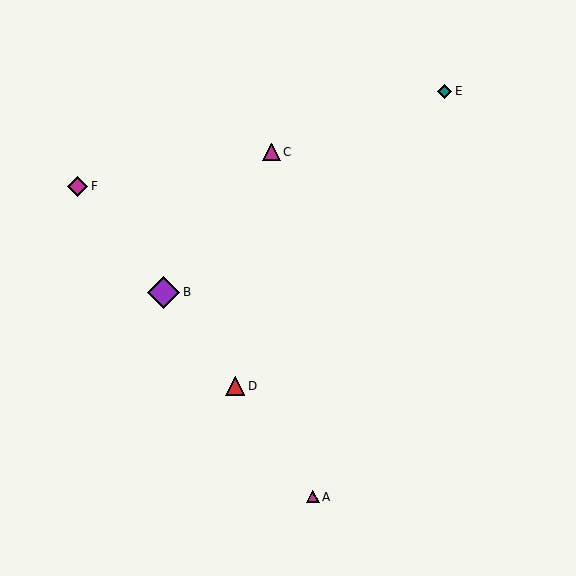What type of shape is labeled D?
Shape D is a red triangle.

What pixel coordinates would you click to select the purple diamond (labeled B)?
Click at (164, 292) to select the purple diamond B.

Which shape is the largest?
The purple diamond (labeled B) is the largest.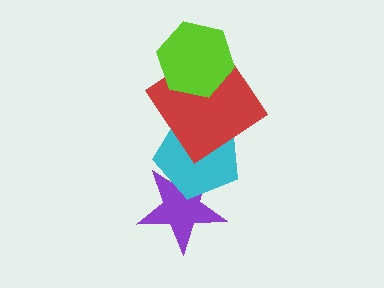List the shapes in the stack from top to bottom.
From top to bottom: the lime hexagon, the red diamond, the cyan pentagon, the purple star.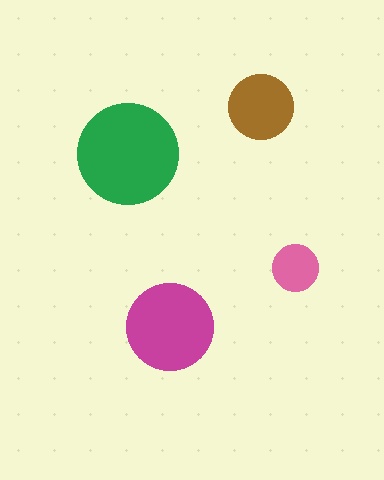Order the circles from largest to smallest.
the green one, the magenta one, the brown one, the pink one.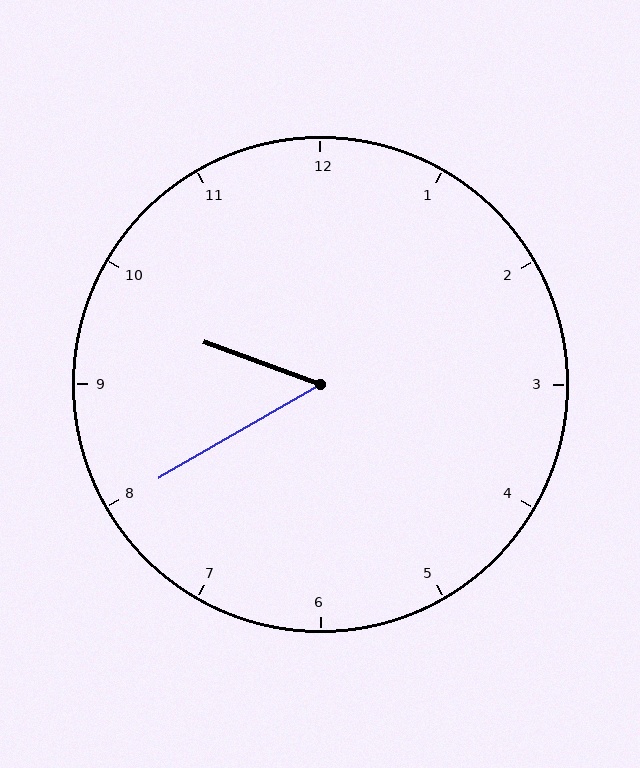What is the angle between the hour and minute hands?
Approximately 50 degrees.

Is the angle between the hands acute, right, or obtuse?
It is acute.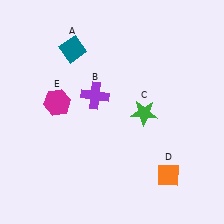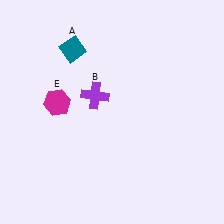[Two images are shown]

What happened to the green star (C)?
The green star (C) was removed in Image 2. It was in the bottom-right area of Image 1.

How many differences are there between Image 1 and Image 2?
There are 2 differences between the two images.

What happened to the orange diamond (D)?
The orange diamond (D) was removed in Image 2. It was in the bottom-right area of Image 1.